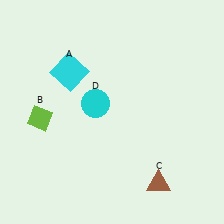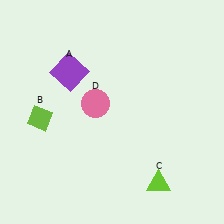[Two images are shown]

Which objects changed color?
A changed from cyan to purple. C changed from brown to lime. D changed from cyan to pink.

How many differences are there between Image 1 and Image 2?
There are 3 differences between the two images.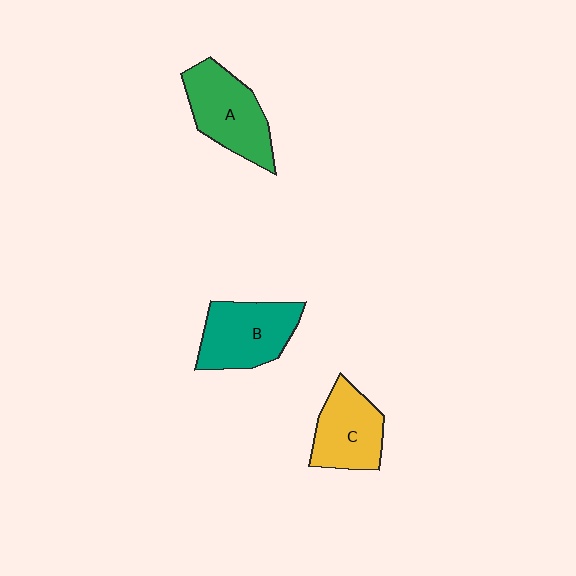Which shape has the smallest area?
Shape C (yellow).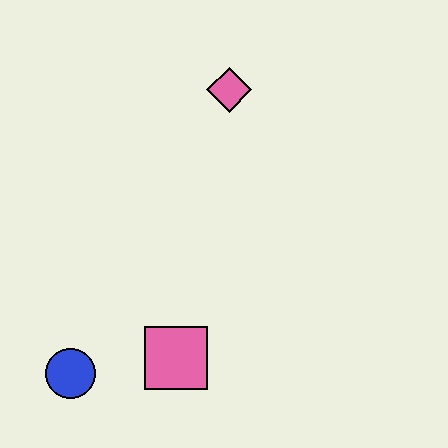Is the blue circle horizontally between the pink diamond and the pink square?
No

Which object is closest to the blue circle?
The pink square is closest to the blue circle.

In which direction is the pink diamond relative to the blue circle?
The pink diamond is above the blue circle.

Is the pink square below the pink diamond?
Yes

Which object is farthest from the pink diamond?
The blue circle is farthest from the pink diamond.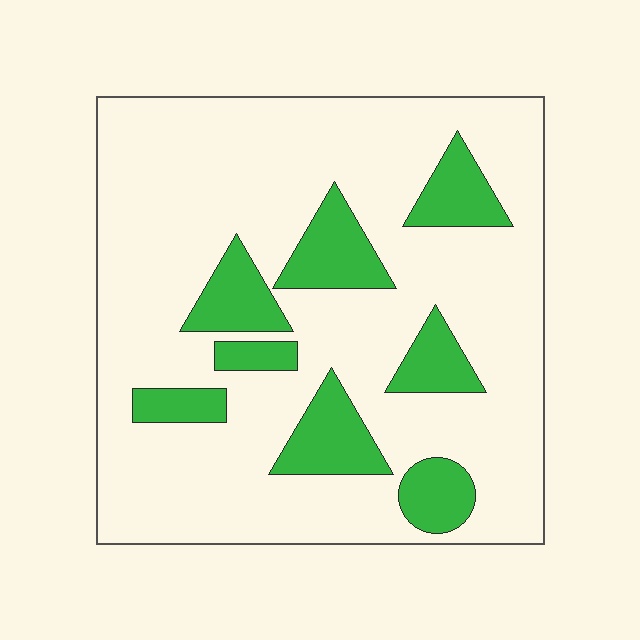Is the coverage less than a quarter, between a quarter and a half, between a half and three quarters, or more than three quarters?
Less than a quarter.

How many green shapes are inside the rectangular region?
8.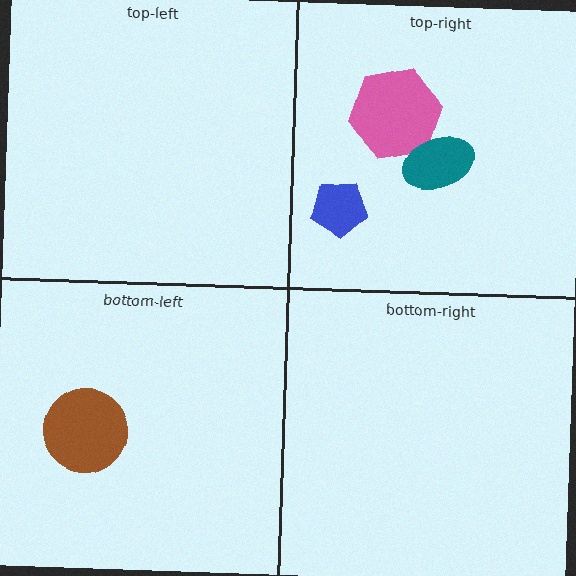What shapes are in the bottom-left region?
The brown circle.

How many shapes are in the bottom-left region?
1.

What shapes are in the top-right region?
The pink hexagon, the teal ellipse, the blue pentagon.